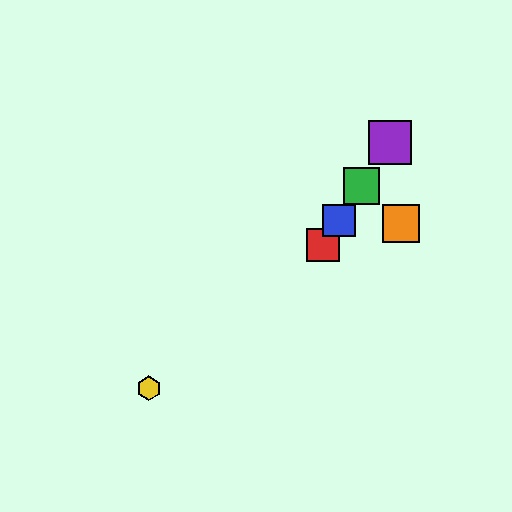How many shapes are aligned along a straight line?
4 shapes (the red square, the blue square, the green square, the purple square) are aligned along a straight line.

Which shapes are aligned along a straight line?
The red square, the blue square, the green square, the purple square are aligned along a straight line.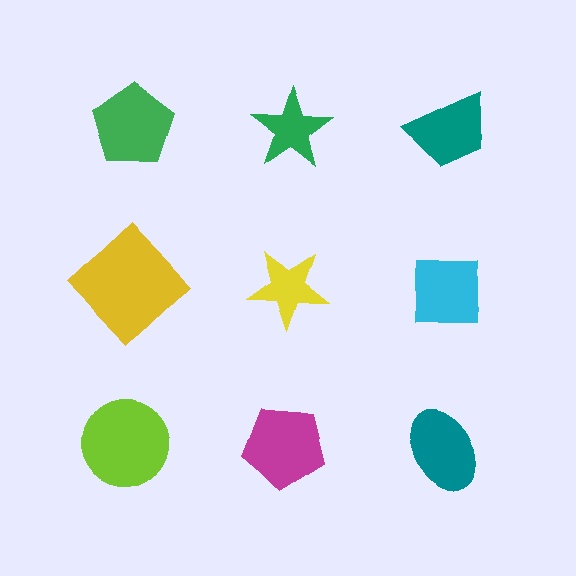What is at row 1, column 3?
A teal trapezoid.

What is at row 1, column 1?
A green pentagon.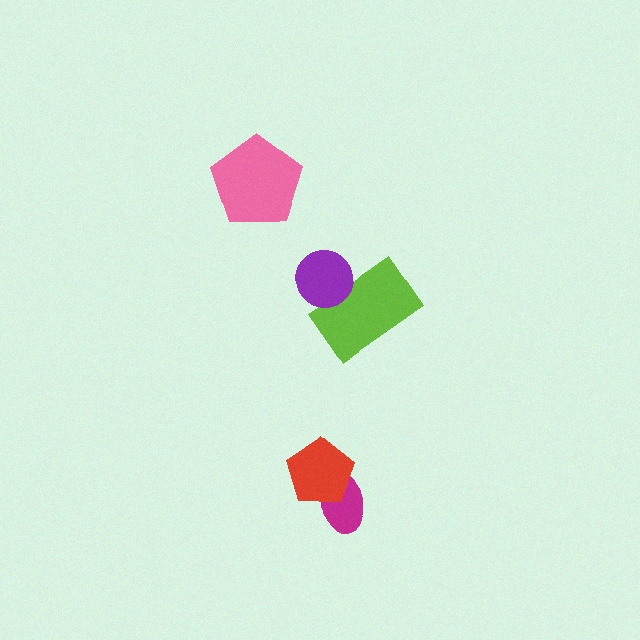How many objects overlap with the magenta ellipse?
1 object overlaps with the magenta ellipse.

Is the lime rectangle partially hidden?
Yes, it is partially covered by another shape.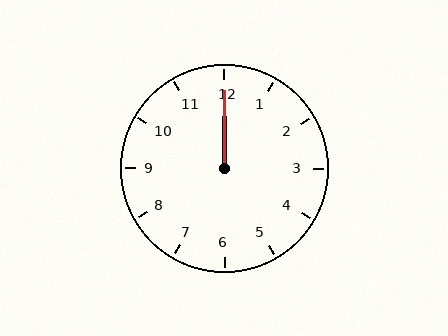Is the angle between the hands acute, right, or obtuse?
It is acute.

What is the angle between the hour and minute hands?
Approximately 0 degrees.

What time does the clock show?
12:00.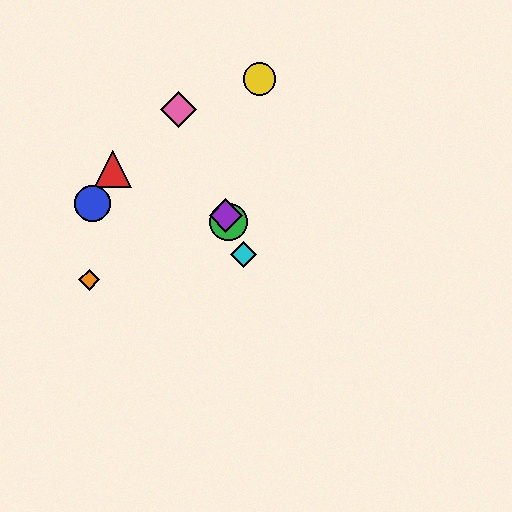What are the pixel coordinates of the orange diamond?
The orange diamond is at (89, 280).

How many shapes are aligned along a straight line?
4 shapes (the green circle, the purple diamond, the cyan diamond, the pink diamond) are aligned along a straight line.